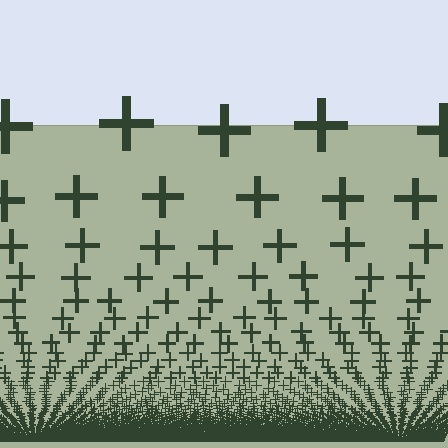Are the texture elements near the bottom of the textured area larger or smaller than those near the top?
Smaller. The gradient is inverted — elements near the bottom are smaller and denser.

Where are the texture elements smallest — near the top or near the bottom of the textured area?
Near the bottom.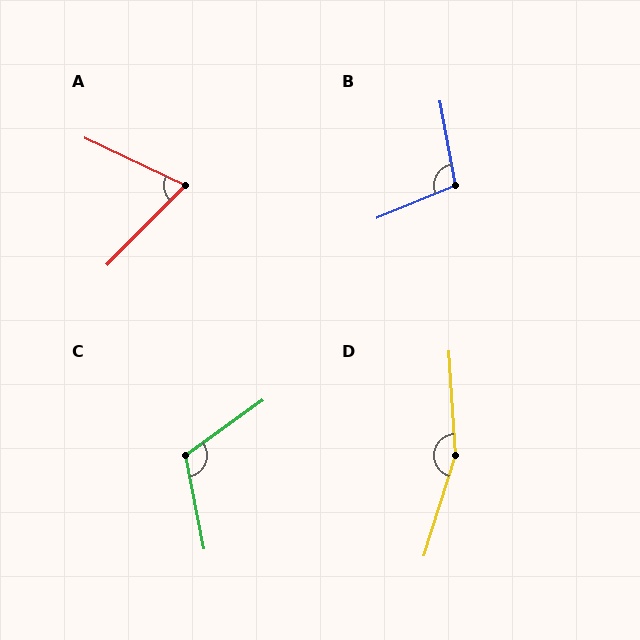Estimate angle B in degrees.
Approximately 102 degrees.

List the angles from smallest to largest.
A (70°), B (102°), C (115°), D (159°).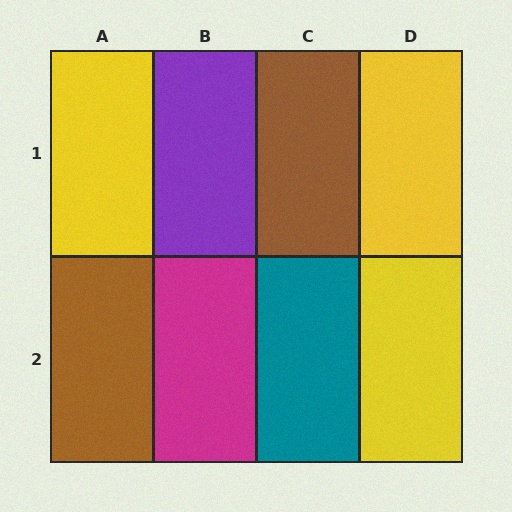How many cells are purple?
1 cell is purple.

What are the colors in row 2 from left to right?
Brown, magenta, teal, yellow.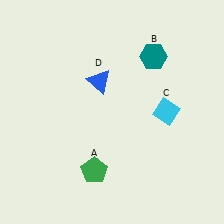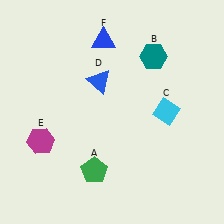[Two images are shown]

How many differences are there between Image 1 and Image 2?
There are 2 differences between the two images.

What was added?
A magenta hexagon (E), a blue triangle (F) were added in Image 2.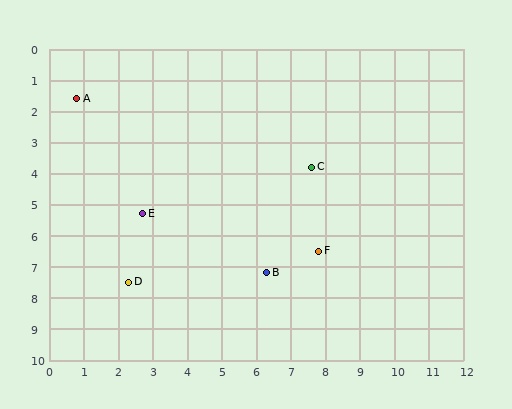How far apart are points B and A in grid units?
Points B and A are about 7.8 grid units apart.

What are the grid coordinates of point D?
Point D is at approximately (2.3, 7.5).